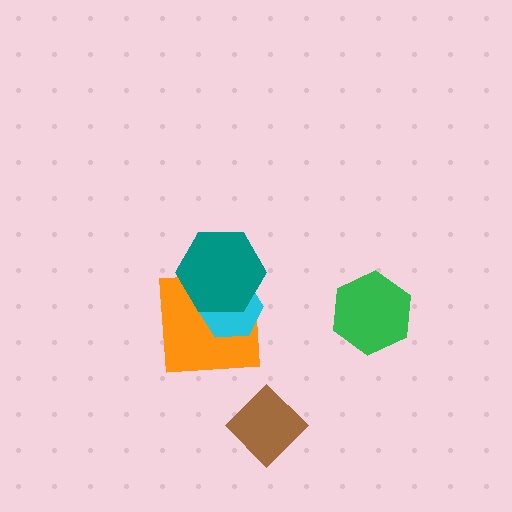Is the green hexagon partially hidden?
No, no other shape covers it.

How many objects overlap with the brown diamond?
0 objects overlap with the brown diamond.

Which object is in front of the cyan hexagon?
The teal hexagon is in front of the cyan hexagon.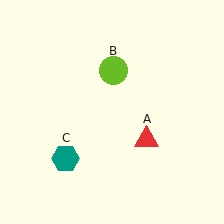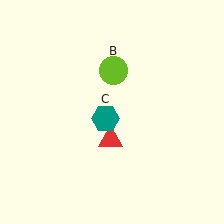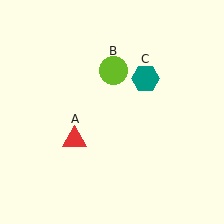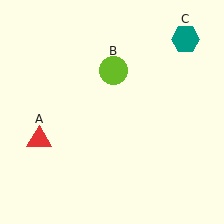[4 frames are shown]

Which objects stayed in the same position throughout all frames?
Lime circle (object B) remained stationary.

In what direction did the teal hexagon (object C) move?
The teal hexagon (object C) moved up and to the right.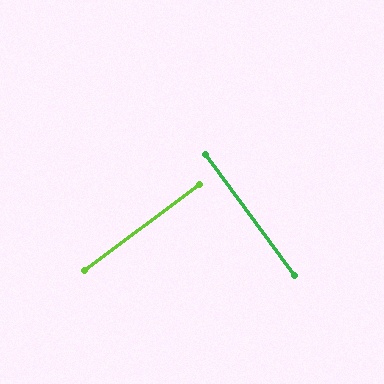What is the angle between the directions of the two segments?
Approximately 89 degrees.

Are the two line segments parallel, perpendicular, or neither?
Perpendicular — they meet at approximately 89°.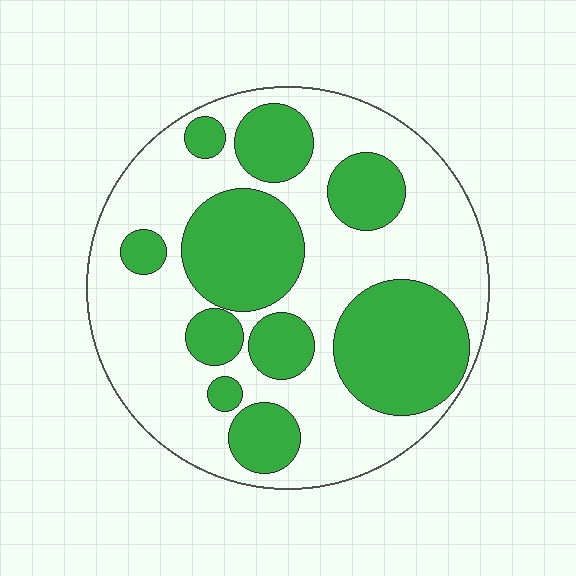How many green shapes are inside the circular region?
10.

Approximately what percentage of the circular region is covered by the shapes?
Approximately 40%.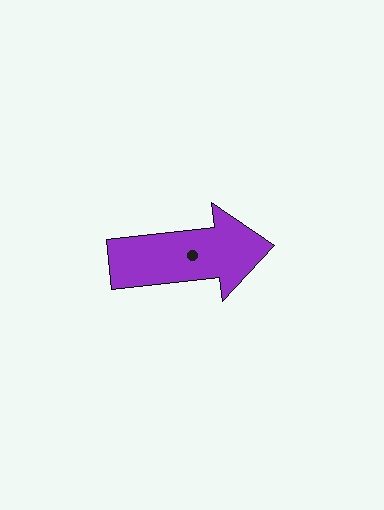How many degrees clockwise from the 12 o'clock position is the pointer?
Approximately 84 degrees.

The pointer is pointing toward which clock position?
Roughly 3 o'clock.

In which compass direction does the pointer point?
East.